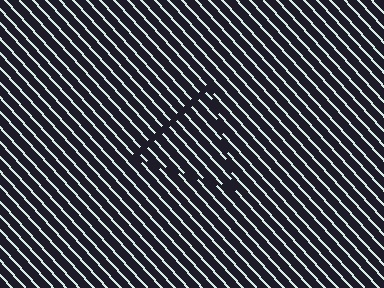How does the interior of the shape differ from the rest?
The interior of the shape contains the same grating, shifted by half a period — the contour is defined by the phase discontinuity where line-ends from the inner and outer gratings abut.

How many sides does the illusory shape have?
3 sides — the line-ends trace a triangle.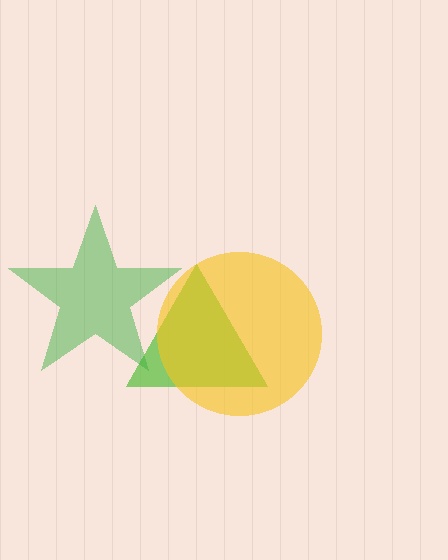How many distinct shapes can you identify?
There are 3 distinct shapes: a lime triangle, a yellow circle, a green star.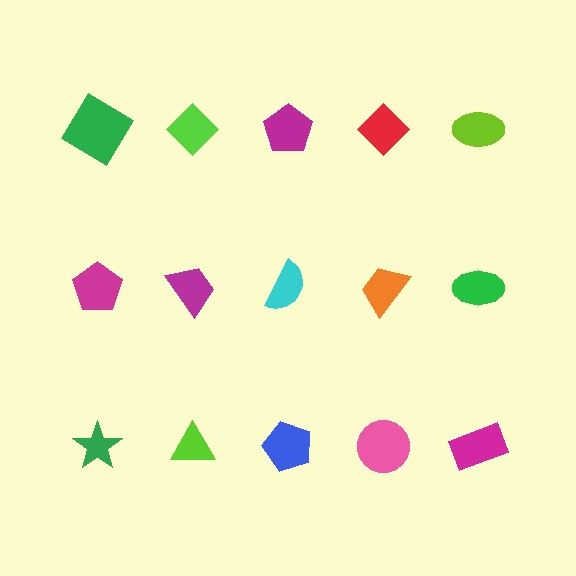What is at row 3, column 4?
A pink circle.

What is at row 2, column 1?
A magenta pentagon.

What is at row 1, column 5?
A lime ellipse.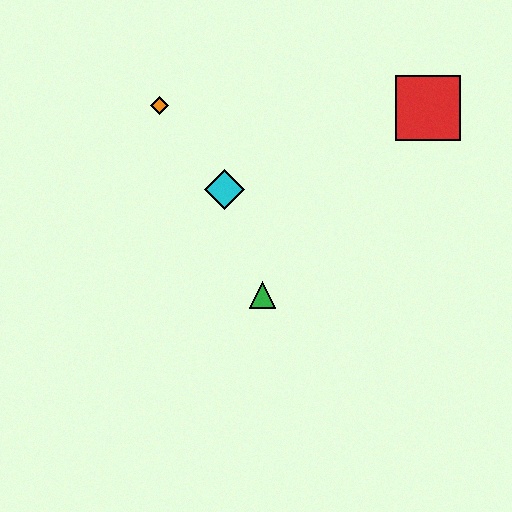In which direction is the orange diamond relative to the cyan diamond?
The orange diamond is above the cyan diamond.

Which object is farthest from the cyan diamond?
The red square is farthest from the cyan diamond.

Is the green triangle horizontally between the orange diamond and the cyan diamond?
No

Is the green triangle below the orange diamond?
Yes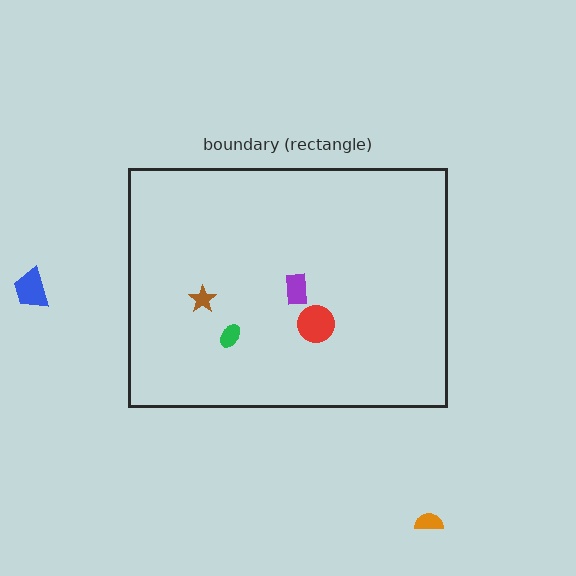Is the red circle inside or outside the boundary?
Inside.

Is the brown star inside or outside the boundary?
Inside.